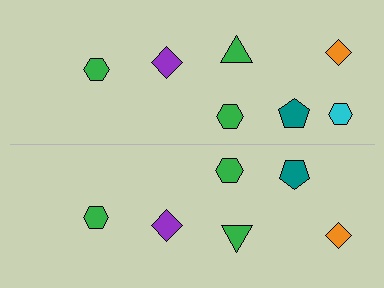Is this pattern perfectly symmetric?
No, the pattern is not perfectly symmetric. A cyan hexagon is missing from the bottom side.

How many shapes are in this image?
There are 13 shapes in this image.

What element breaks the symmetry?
A cyan hexagon is missing from the bottom side.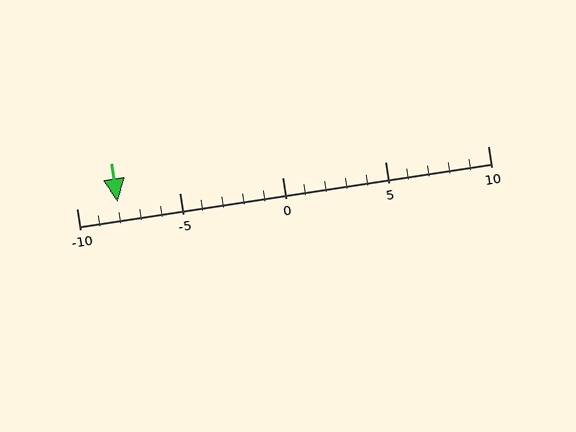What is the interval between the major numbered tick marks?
The major tick marks are spaced 5 units apart.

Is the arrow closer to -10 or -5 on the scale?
The arrow is closer to -10.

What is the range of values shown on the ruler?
The ruler shows values from -10 to 10.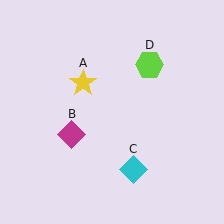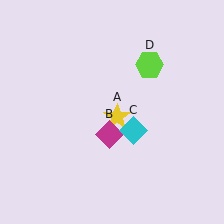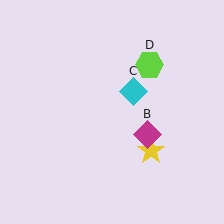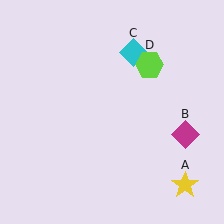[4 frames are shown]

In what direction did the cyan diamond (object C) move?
The cyan diamond (object C) moved up.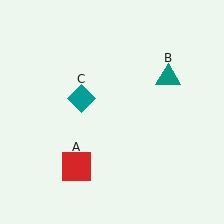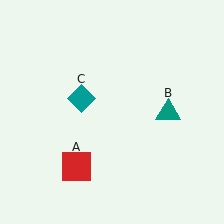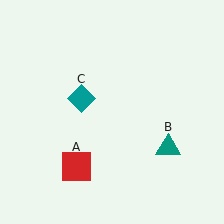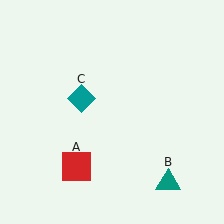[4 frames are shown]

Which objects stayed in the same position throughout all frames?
Red square (object A) and teal diamond (object C) remained stationary.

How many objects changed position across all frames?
1 object changed position: teal triangle (object B).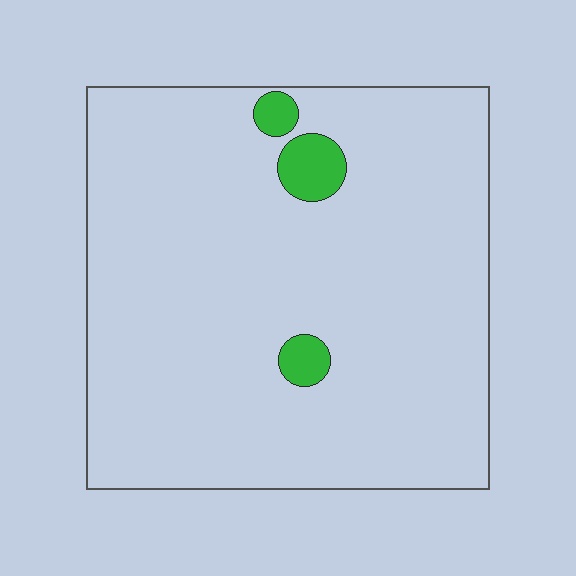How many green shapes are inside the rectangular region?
3.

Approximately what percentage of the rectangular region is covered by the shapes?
Approximately 5%.